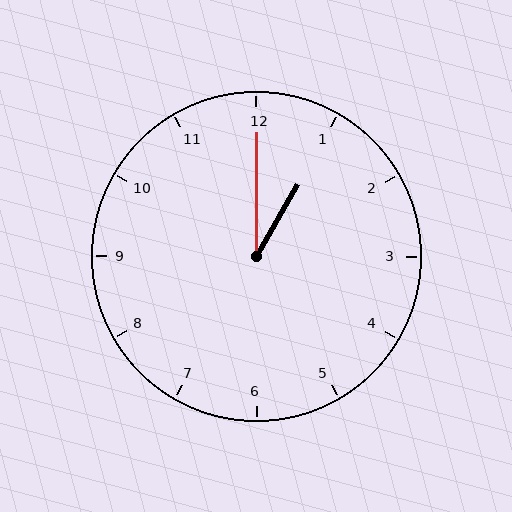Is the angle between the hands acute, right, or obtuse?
It is acute.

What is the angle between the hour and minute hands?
Approximately 30 degrees.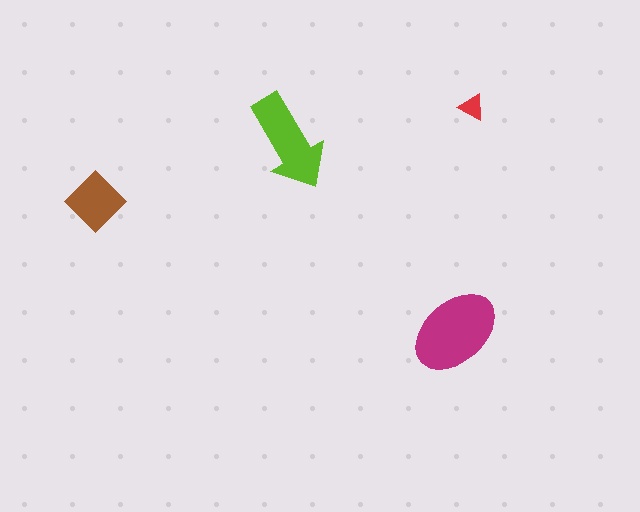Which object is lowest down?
The magenta ellipse is bottommost.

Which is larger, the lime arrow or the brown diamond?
The lime arrow.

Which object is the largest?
The magenta ellipse.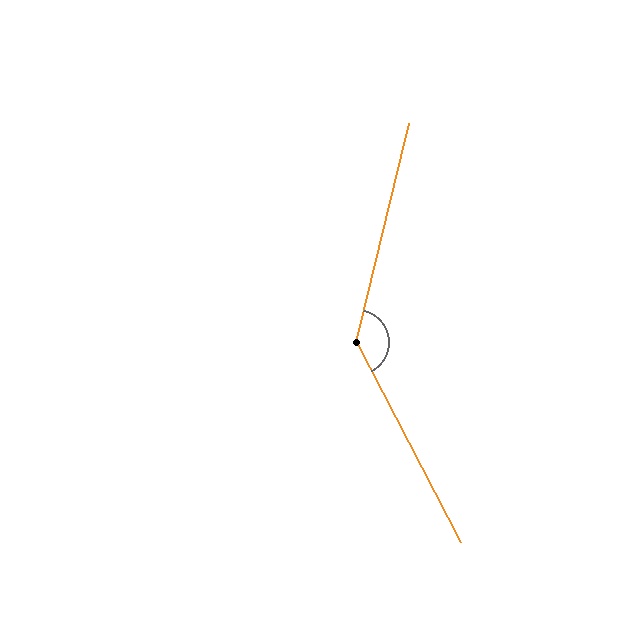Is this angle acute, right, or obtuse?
It is obtuse.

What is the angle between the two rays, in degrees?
Approximately 139 degrees.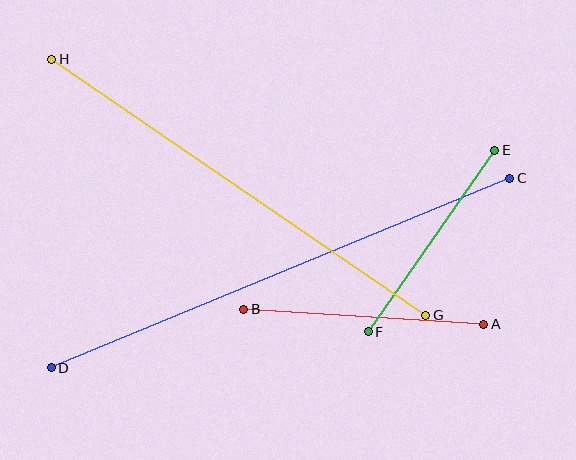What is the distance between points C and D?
The distance is approximately 496 pixels.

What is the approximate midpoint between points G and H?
The midpoint is at approximately (239, 187) pixels.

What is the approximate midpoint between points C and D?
The midpoint is at approximately (280, 273) pixels.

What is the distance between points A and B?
The distance is approximately 240 pixels.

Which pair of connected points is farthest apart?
Points C and D are farthest apart.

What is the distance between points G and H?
The distance is approximately 453 pixels.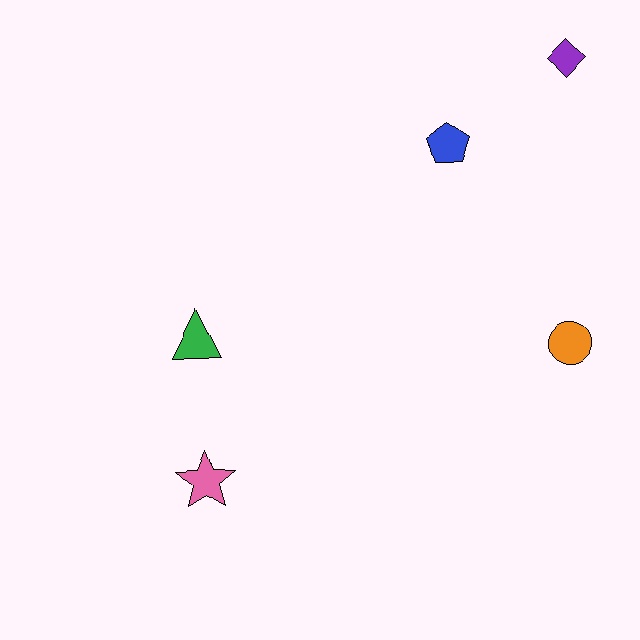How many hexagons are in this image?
There are no hexagons.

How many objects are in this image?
There are 5 objects.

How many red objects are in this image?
There are no red objects.